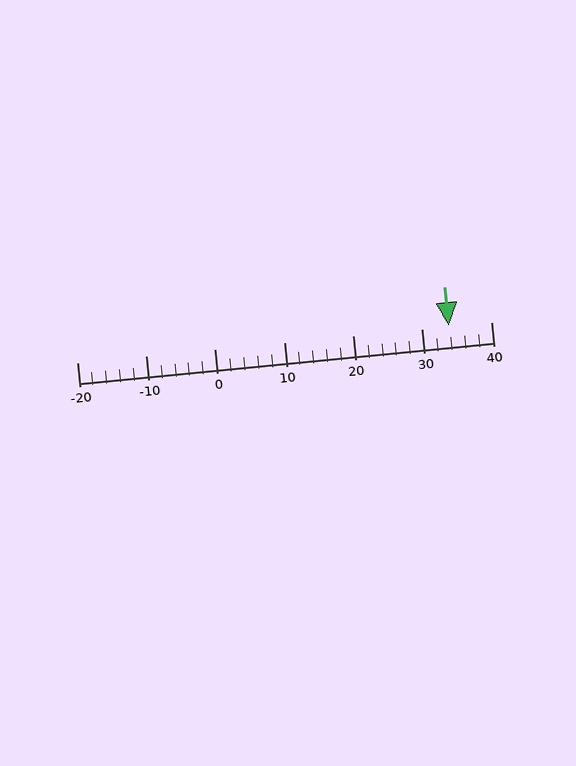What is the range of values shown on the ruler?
The ruler shows values from -20 to 40.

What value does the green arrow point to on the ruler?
The green arrow points to approximately 34.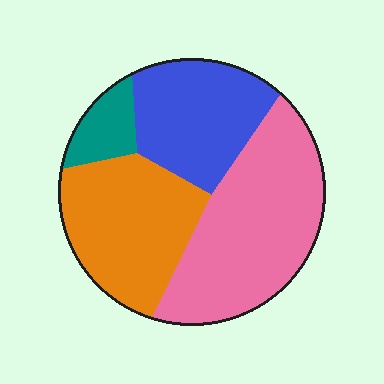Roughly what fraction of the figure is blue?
Blue takes up about one quarter (1/4) of the figure.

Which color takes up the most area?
Pink, at roughly 40%.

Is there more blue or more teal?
Blue.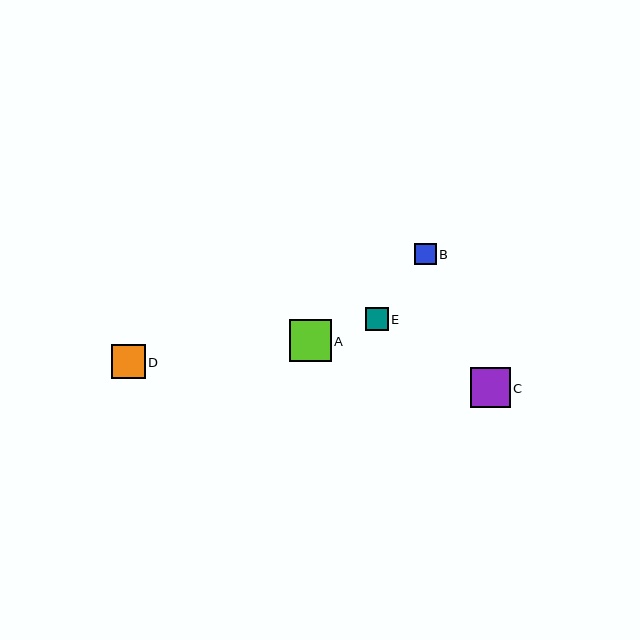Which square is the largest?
Square A is the largest with a size of approximately 42 pixels.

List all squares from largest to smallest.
From largest to smallest: A, C, D, E, B.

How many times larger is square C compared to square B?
Square C is approximately 1.8 times the size of square B.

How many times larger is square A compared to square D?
Square A is approximately 1.2 times the size of square D.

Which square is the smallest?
Square B is the smallest with a size of approximately 22 pixels.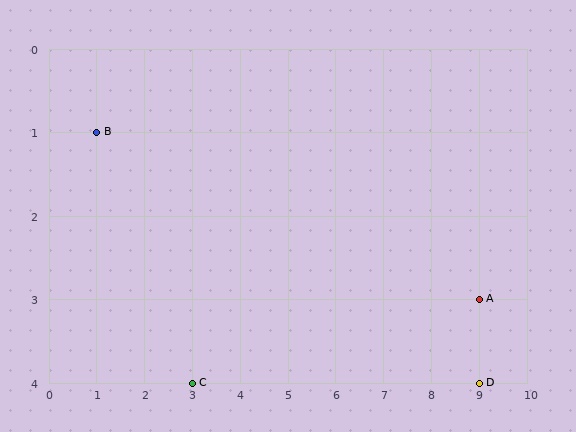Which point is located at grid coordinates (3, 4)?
Point C is at (3, 4).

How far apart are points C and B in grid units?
Points C and B are 2 columns and 3 rows apart (about 3.6 grid units diagonally).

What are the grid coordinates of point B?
Point B is at grid coordinates (1, 1).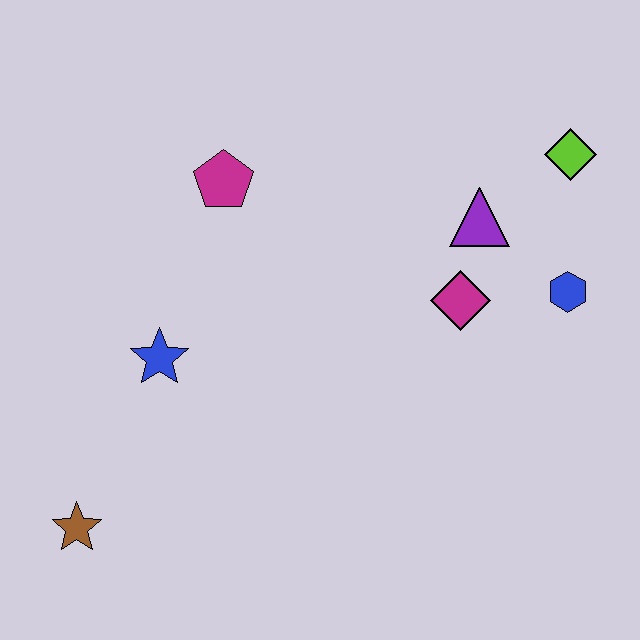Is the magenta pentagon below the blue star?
No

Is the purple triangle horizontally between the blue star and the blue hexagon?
Yes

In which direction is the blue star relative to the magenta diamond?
The blue star is to the left of the magenta diamond.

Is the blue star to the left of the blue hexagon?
Yes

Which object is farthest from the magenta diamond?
The brown star is farthest from the magenta diamond.